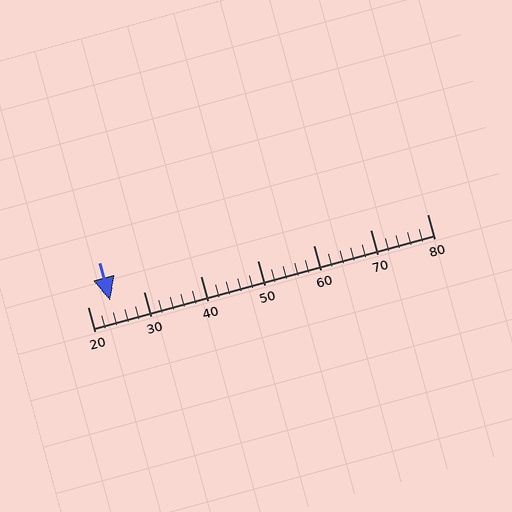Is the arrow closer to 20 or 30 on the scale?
The arrow is closer to 20.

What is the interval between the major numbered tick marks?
The major tick marks are spaced 10 units apart.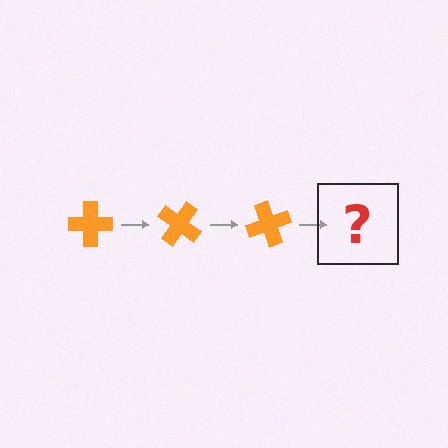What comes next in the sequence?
The next element should be an orange cross rotated 105 degrees.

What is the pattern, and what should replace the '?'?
The pattern is that the cross rotates 35 degrees each step. The '?' should be an orange cross rotated 105 degrees.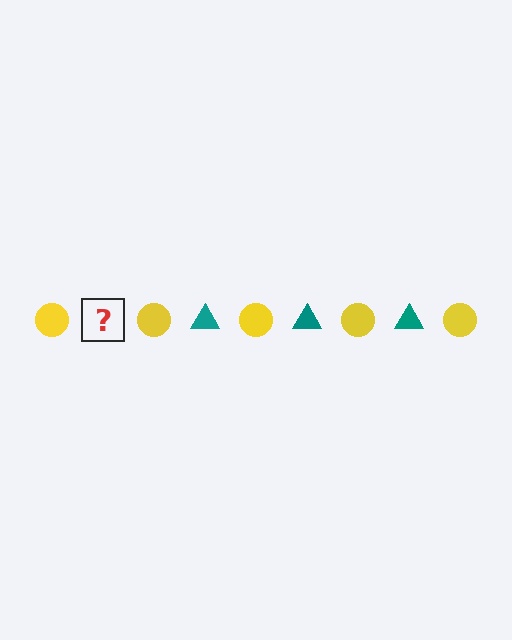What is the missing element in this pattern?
The missing element is a teal triangle.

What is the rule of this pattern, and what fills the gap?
The rule is that the pattern alternates between yellow circle and teal triangle. The gap should be filled with a teal triangle.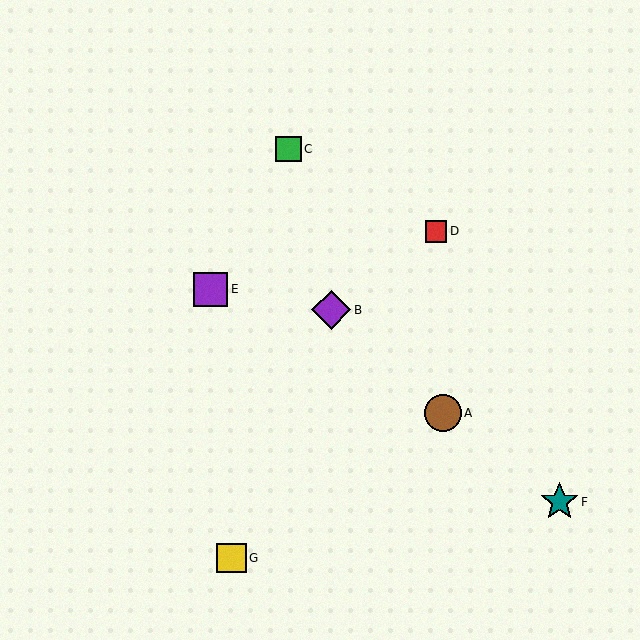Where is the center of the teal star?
The center of the teal star is at (559, 502).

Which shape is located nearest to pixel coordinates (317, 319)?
The purple diamond (labeled B) at (331, 310) is nearest to that location.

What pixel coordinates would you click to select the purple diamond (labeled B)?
Click at (331, 310) to select the purple diamond B.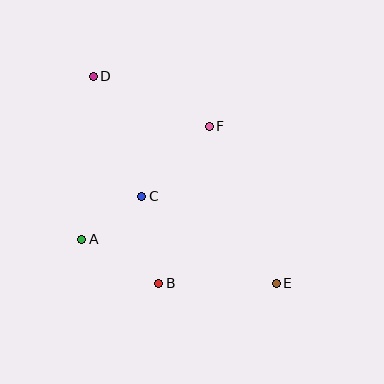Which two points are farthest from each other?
Points D and E are farthest from each other.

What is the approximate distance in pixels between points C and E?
The distance between C and E is approximately 160 pixels.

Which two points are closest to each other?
Points A and C are closest to each other.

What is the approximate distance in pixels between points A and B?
The distance between A and B is approximately 89 pixels.